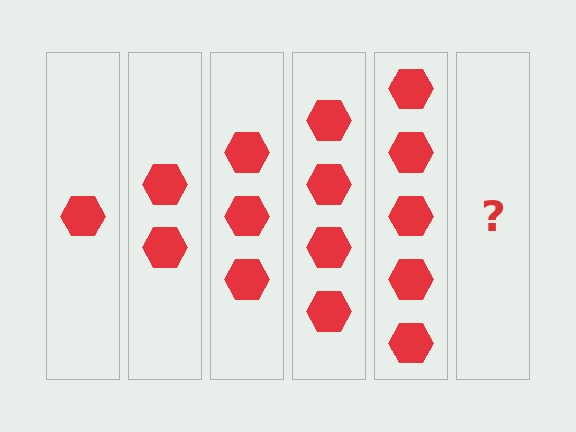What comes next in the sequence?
The next element should be 6 hexagons.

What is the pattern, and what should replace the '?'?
The pattern is that each step adds one more hexagon. The '?' should be 6 hexagons.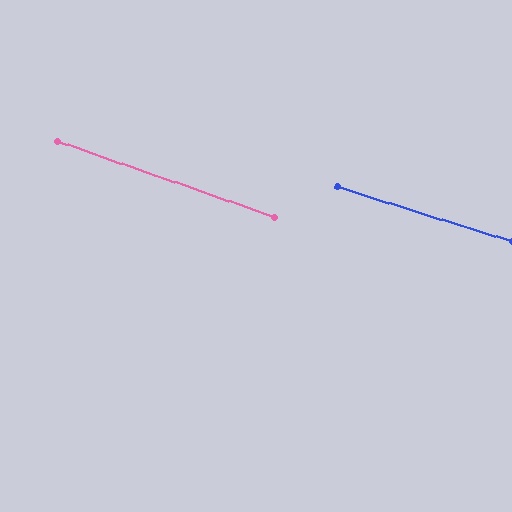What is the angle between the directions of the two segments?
Approximately 2 degrees.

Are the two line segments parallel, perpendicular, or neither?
Parallel — their directions differ by only 1.7°.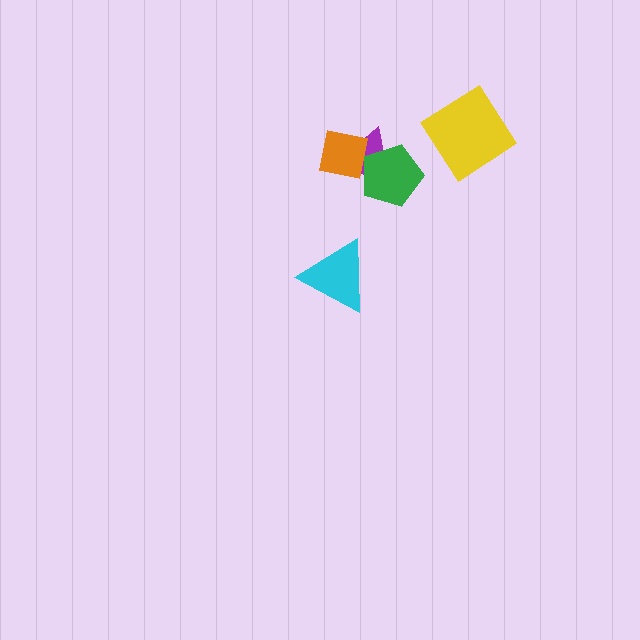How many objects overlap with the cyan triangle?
0 objects overlap with the cyan triangle.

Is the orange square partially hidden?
No, no other shape covers it.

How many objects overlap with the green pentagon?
2 objects overlap with the green pentagon.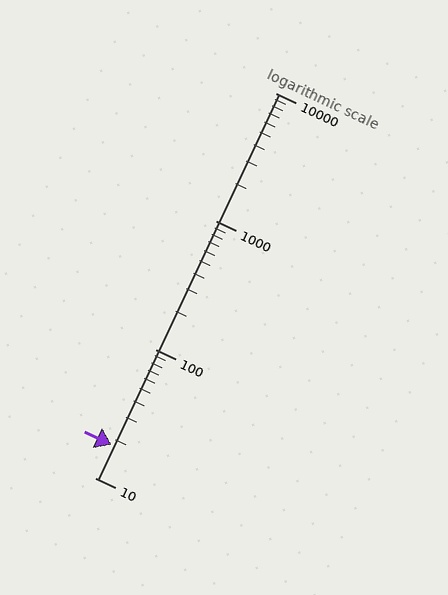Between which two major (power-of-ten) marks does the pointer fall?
The pointer is between 10 and 100.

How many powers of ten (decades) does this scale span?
The scale spans 3 decades, from 10 to 10000.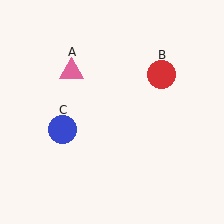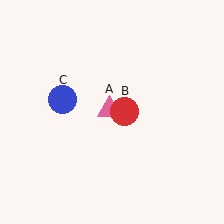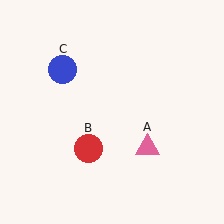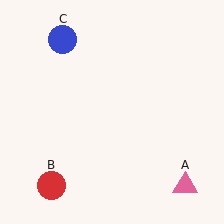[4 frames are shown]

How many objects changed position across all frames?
3 objects changed position: pink triangle (object A), red circle (object B), blue circle (object C).